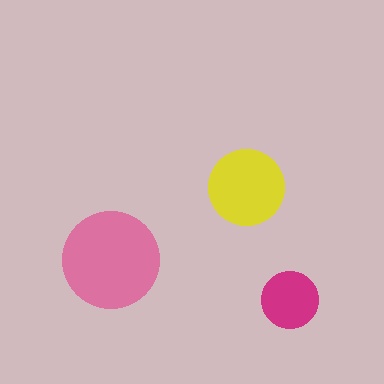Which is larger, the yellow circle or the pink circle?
The pink one.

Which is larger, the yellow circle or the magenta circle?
The yellow one.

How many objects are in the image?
There are 3 objects in the image.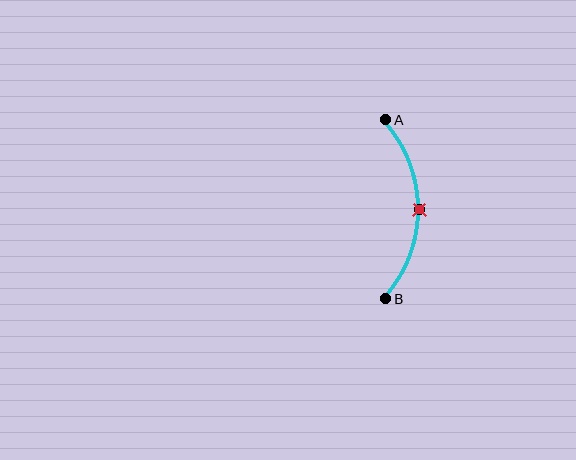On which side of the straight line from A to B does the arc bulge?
The arc bulges to the right of the straight line connecting A and B.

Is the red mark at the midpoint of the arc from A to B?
Yes. The red mark lies on the arc at equal arc-length from both A and B — it is the arc midpoint.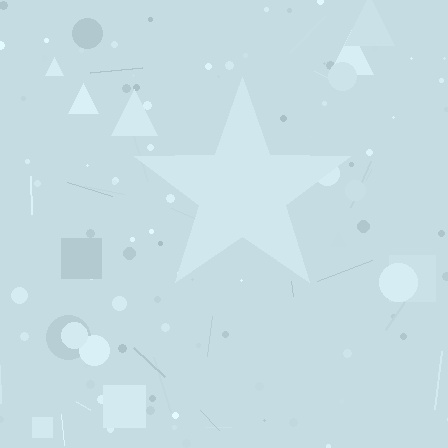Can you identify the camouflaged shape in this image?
The camouflaged shape is a star.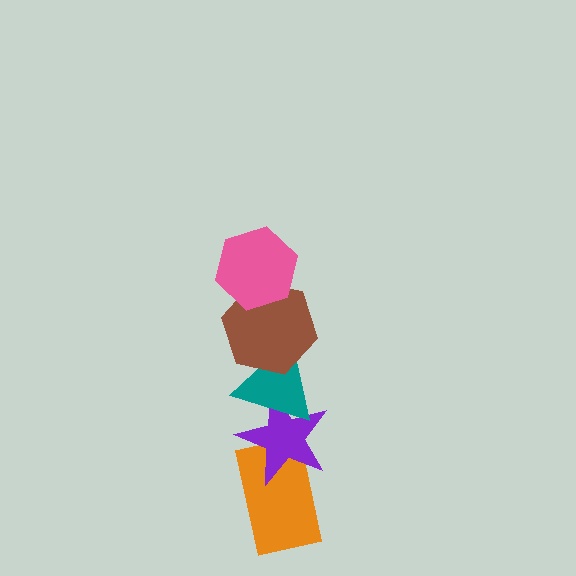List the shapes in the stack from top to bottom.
From top to bottom: the pink hexagon, the brown hexagon, the teal triangle, the purple star, the orange rectangle.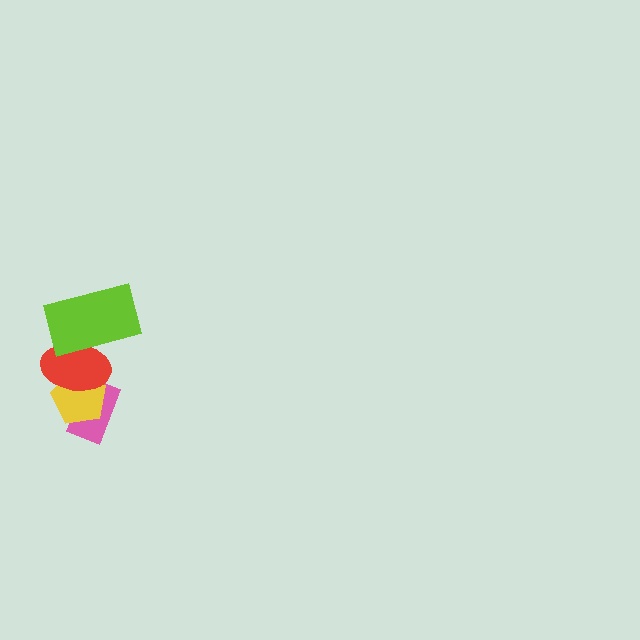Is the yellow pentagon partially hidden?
Yes, it is partially covered by another shape.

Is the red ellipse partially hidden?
Yes, it is partially covered by another shape.